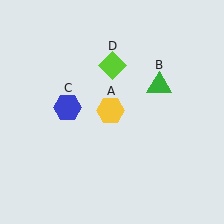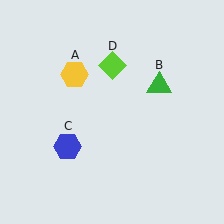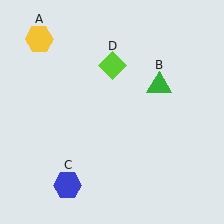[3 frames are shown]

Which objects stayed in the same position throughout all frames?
Green triangle (object B) and lime diamond (object D) remained stationary.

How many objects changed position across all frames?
2 objects changed position: yellow hexagon (object A), blue hexagon (object C).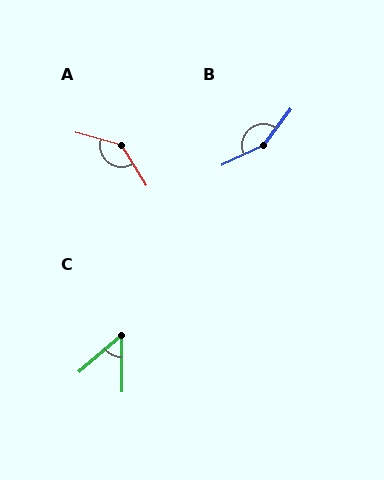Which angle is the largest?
B, at approximately 152 degrees.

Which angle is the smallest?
C, at approximately 50 degrees.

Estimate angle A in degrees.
Approximately 137 degrees.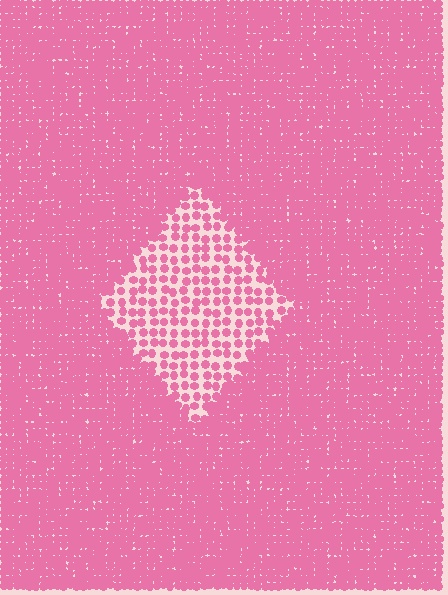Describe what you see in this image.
The image contains small pink elements arranged at two different densities. A diamond-shaped region is visible where the elements are less densely packed than the surrounding area.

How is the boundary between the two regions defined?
The boundary is defined by a change in element density (approximately 2.5x ratio). All elements are the same color, size, and shape.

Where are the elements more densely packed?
The elements are more densely packed outside the diamond boundary.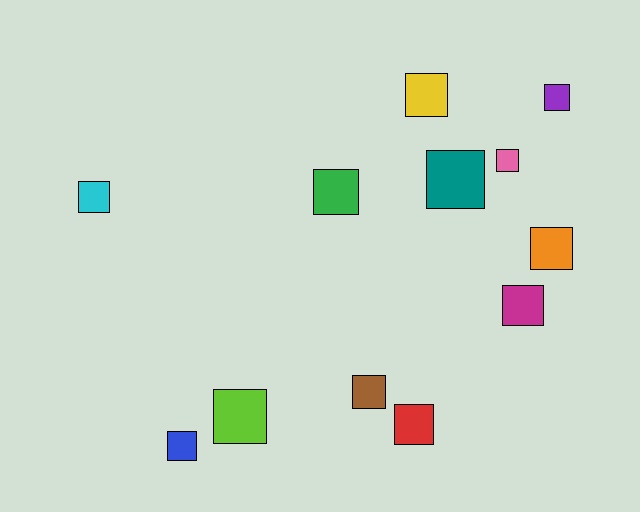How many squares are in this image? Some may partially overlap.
There are 12 squares.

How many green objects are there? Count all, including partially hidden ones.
There is 1 green object.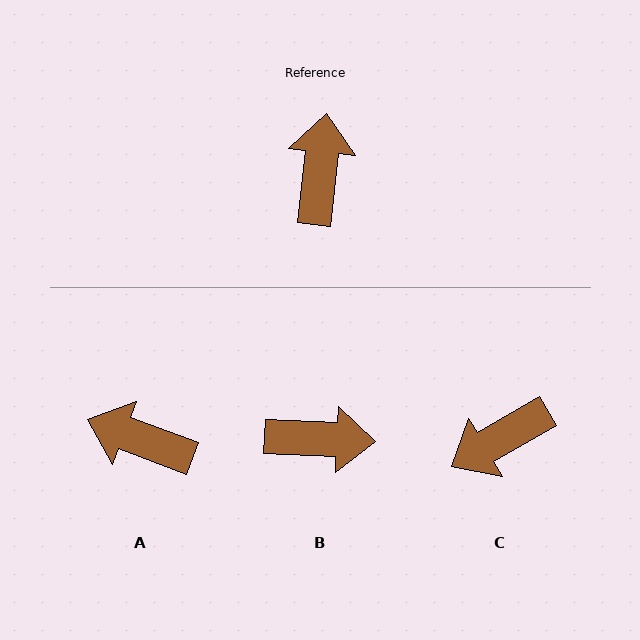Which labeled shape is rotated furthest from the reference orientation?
C, about 126 degrees away.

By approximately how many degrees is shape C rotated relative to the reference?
Approximately 126 degrees counter-clockwise.